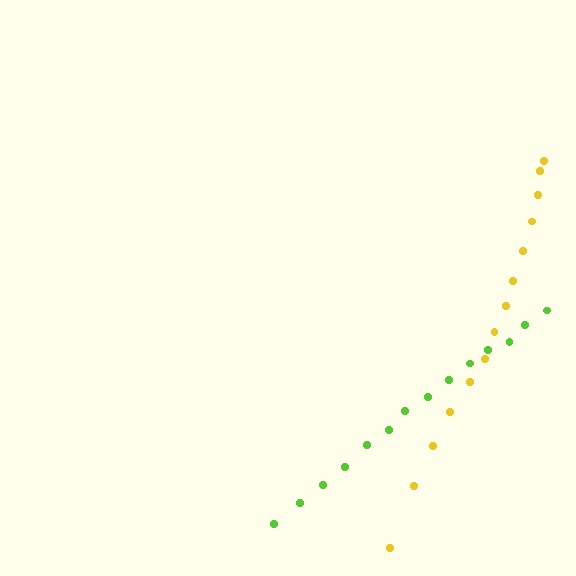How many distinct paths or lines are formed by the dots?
There are 2 distinct paths.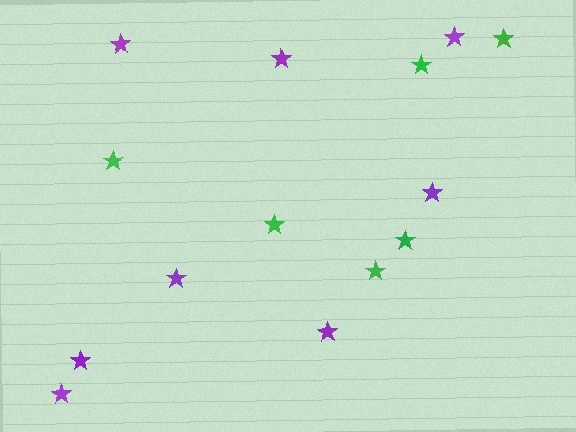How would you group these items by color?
There are 2 groups: one group of purple stars (8) and one group of green stars (6).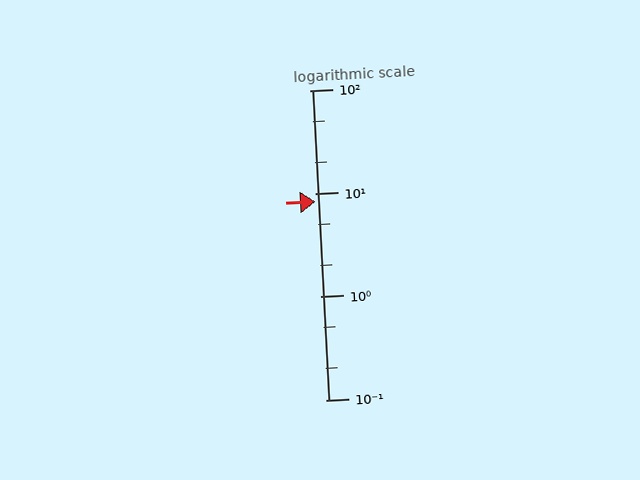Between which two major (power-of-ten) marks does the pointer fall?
The pointer is between 1 and 10.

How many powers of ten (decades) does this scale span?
The scale spans 3 decades, from 0.1 to 100.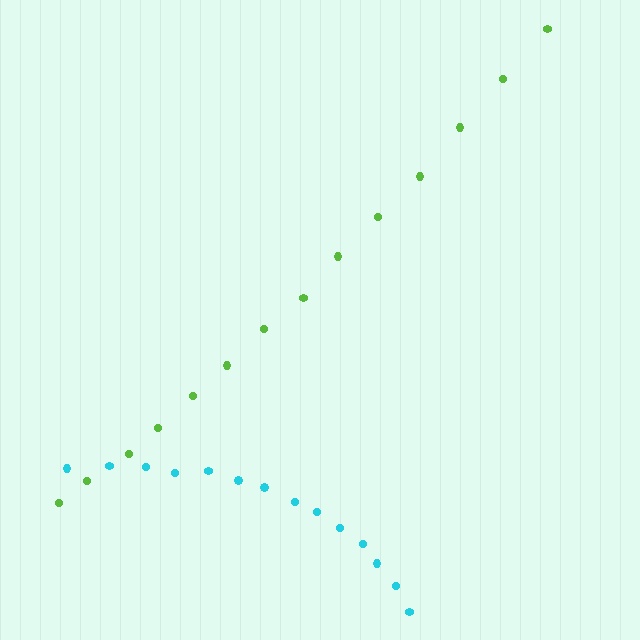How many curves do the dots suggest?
There are 2 distinct paths.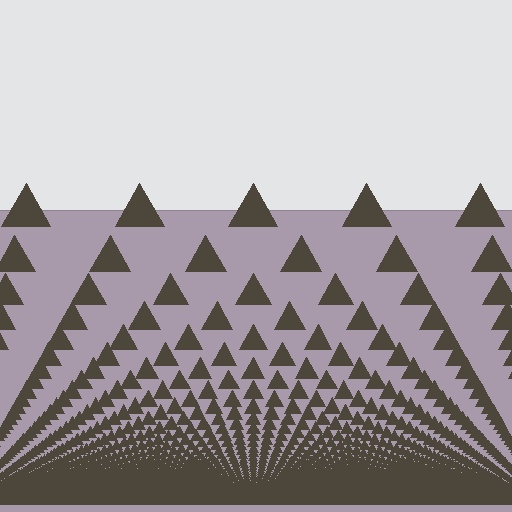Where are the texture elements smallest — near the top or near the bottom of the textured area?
Near the bottom.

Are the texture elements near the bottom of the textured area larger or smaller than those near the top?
Smaller. The gradient is inverted — elements near the bottom are smaller and denser.